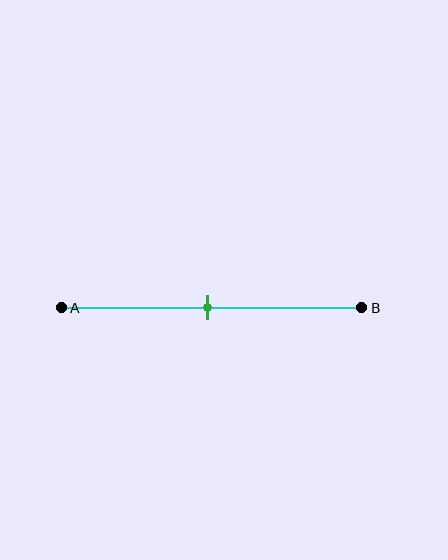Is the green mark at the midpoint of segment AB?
Yes, the mark is approximately at the midpoint.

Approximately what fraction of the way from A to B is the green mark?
The green mark is approximately 50% of the way from A to B.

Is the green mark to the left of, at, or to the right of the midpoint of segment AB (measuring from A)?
The green mark is approximately at the midpoint of segment AB.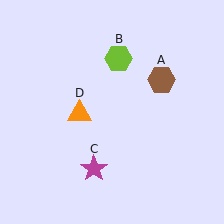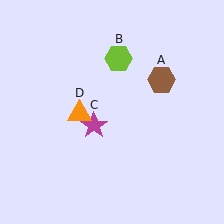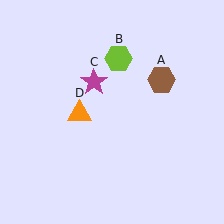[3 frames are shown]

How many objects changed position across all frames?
1 object changed position: magenta star (object C).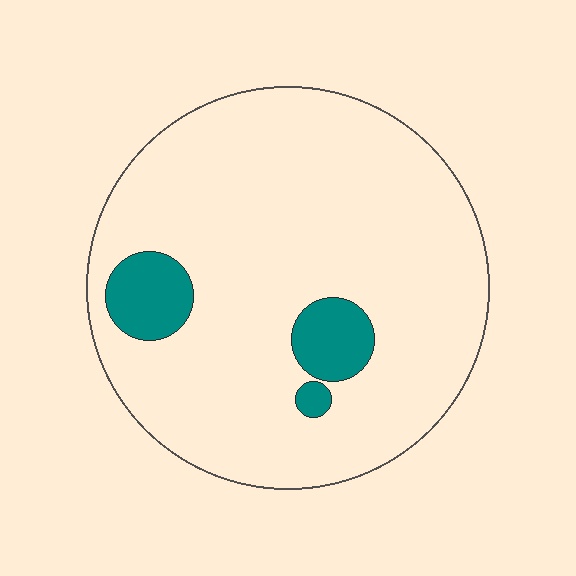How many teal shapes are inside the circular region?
3.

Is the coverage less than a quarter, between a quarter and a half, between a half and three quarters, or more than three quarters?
Less than a quarter.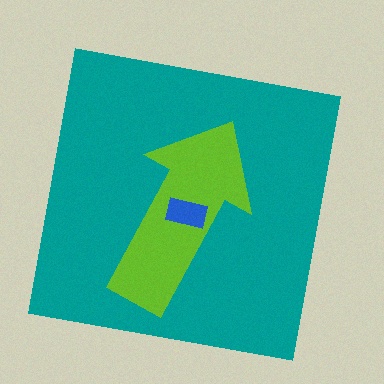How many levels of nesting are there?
3.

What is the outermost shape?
The teal square.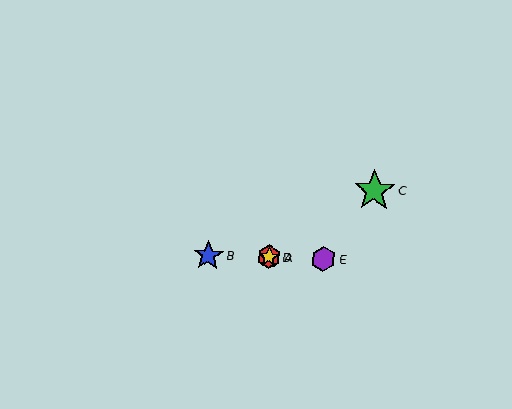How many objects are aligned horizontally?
4 objects (A, B, D, E) are aligned horizontally.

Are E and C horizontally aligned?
No, E is at y≈259 and C is at y≈191.